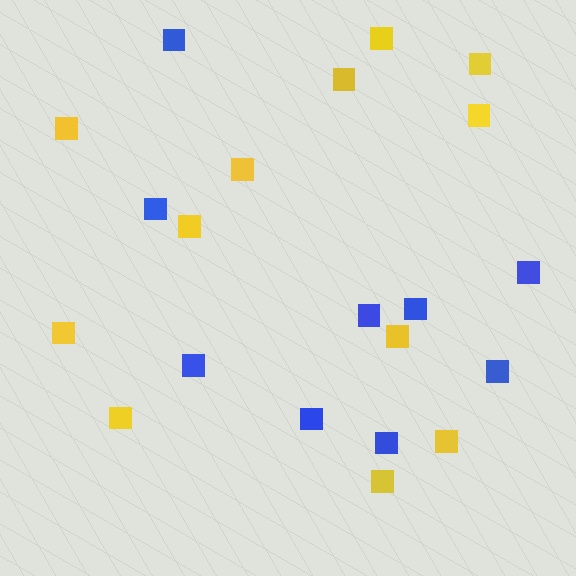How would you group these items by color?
There are 2 groups: one group of yellow squares (12) and one group of blue squares (9).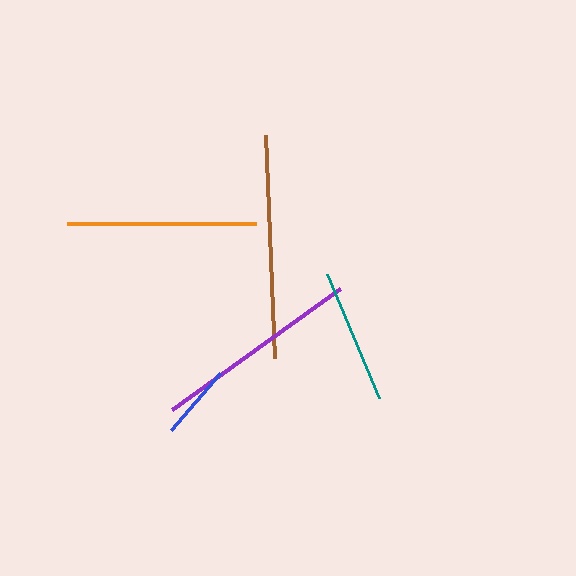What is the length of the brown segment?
The brown segment is approximately 223 pixels long.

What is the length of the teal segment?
The teal segment is approximately 134 pixels long.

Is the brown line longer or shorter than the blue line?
The brown line is longer than the blue line.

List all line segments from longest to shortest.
From longest to shortest: brown, purple, orange, teal, blue.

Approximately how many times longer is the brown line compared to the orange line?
The brown line is approximately 1.2 times the length of the orange line.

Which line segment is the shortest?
The blue line is the shortest at approximately 76 pixels.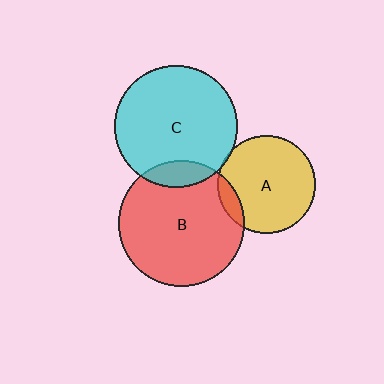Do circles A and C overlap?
Yes.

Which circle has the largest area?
Circle B (red).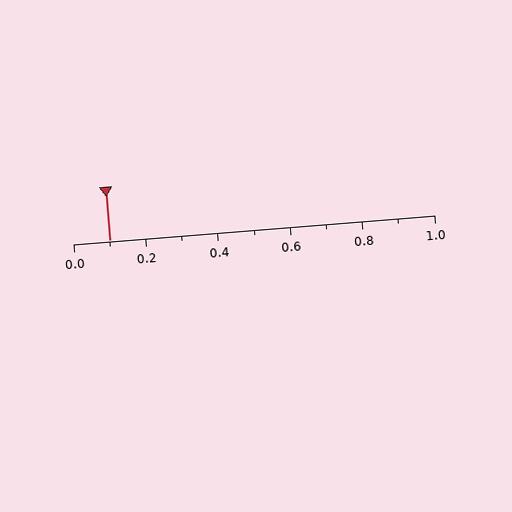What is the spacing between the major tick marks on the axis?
The major ticks are spaced 0.2 apart.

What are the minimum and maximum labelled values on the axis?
The axis runs from 0.0 to 1.0.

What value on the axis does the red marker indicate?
The marker indicates approximately 0.1.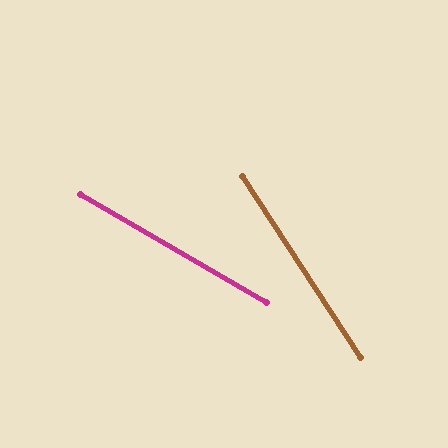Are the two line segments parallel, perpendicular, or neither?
Neither parallel nor perpendicular — they differ by about 27°.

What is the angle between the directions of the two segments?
Approximately 27 degrees.